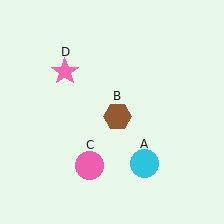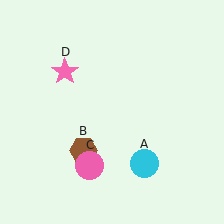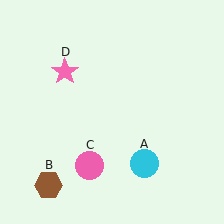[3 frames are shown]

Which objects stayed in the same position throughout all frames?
Cyan circle (object A) and pink circle (object C) and pink star (object D) remained stationary.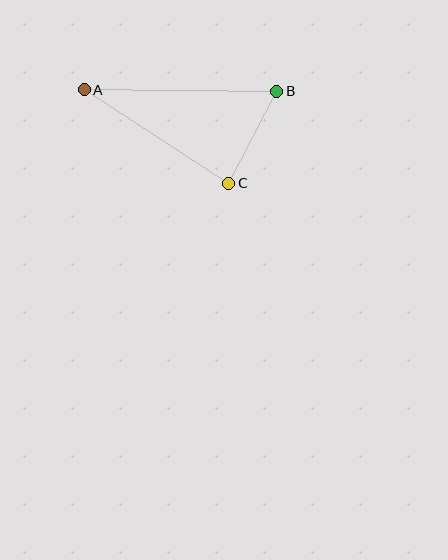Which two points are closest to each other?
Points B and C are closest to each other.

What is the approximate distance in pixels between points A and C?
The distance between A and C is approximately 172 pixels.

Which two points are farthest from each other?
Points A and B are farthest from each other.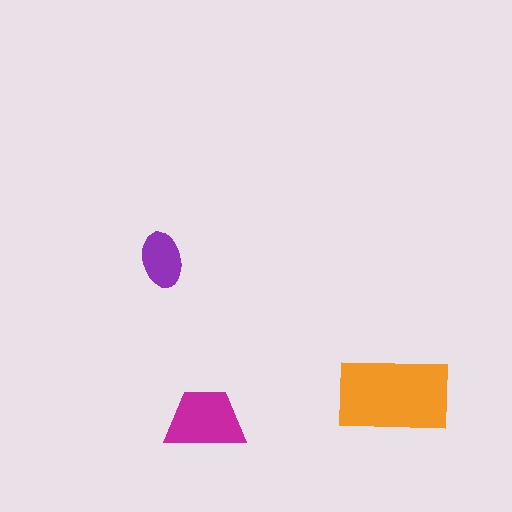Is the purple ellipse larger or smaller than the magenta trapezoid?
Smaller.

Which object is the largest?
The orange rectangle.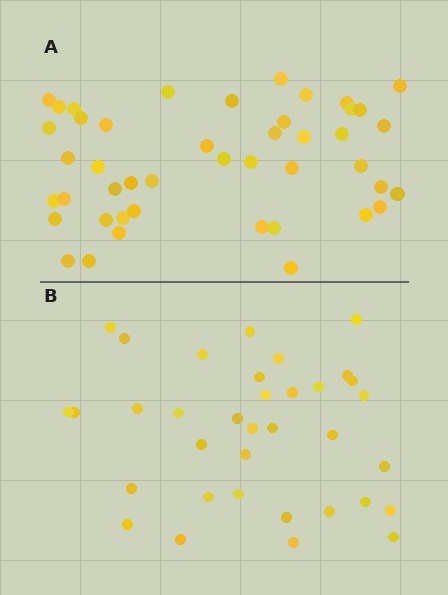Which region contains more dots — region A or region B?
Region A (the top region) has more dots.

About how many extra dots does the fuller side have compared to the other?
Region A has roughly 10 or so more dots than region B.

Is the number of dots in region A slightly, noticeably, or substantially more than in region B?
Region A has noticeably more, but not dramatically so. The ratio is roughly 1.3 to 1.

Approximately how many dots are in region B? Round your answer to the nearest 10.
About 40 dots. (The exact count is 35, which rounds to 40.)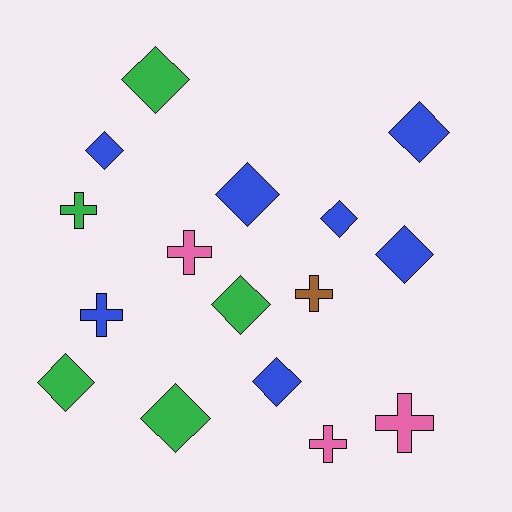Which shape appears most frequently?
Diamond, with 10 objects.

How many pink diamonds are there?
There are no pink diamonds.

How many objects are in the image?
There are 16 objects.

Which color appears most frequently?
Blue, with 7 objects.